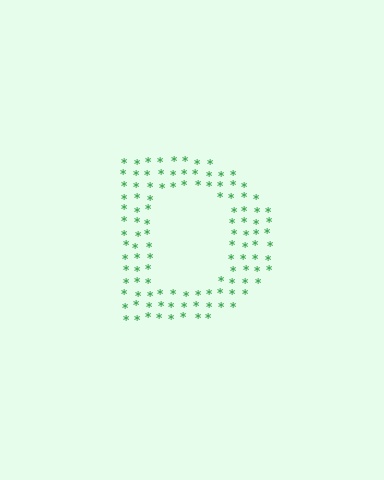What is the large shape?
The large shape is the letter D.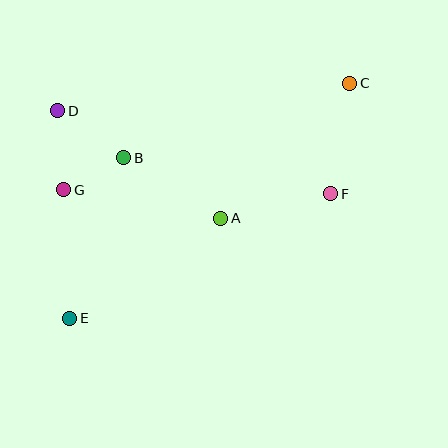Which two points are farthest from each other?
Points C and E are farthest from each other.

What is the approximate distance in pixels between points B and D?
The distance between B and D is approximately 81 pixels.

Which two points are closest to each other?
Points B and G are closest to each other.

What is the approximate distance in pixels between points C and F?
The distance between C and F is approximately 112 pixels.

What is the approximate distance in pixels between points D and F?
The distance between D and F is approximately 285 pixels.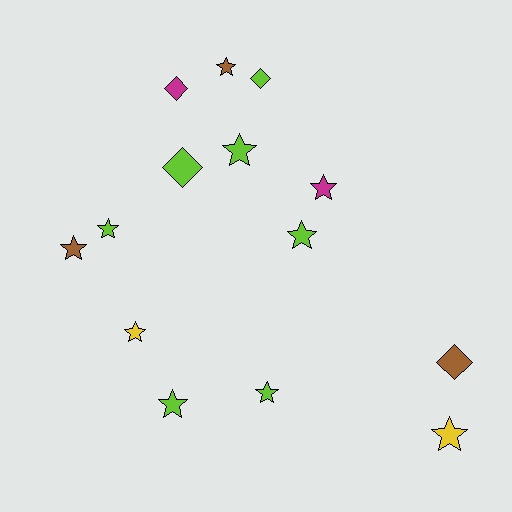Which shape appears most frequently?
Star, with 10 objects.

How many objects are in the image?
There are 14 objects.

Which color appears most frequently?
Lime, with 7 objects.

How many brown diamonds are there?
There is 1 brown diamond.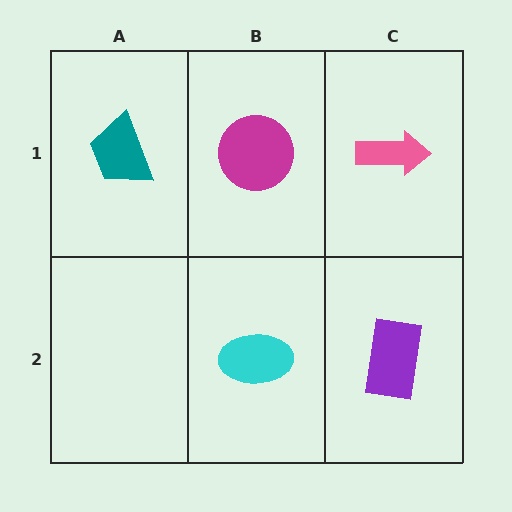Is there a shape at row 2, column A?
No, that cell is empty.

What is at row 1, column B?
A magenta circle.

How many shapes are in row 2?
2 shapes.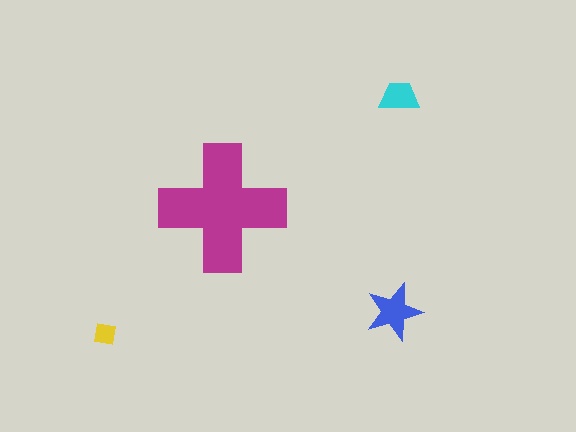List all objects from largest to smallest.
The magenta cross, the blue star, the cyan trapezoid, the yellow square.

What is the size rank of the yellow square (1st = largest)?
4th.